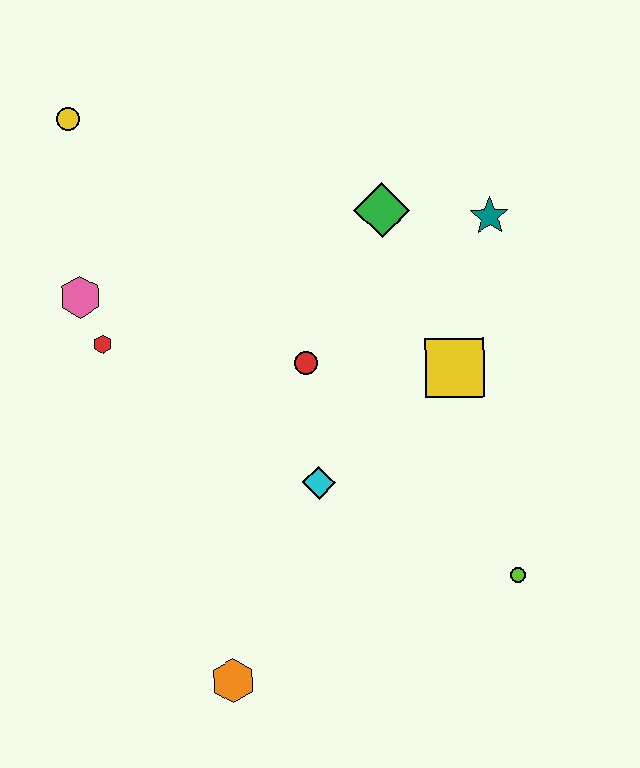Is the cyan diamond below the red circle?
Yes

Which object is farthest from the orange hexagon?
The yellow circle is farthest from the orange hexagon.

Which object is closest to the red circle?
The cyan diamond is closest to the red circle.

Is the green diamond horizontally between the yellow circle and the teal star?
Yes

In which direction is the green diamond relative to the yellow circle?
The green diamond is to the right of the yellow circle.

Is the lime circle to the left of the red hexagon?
No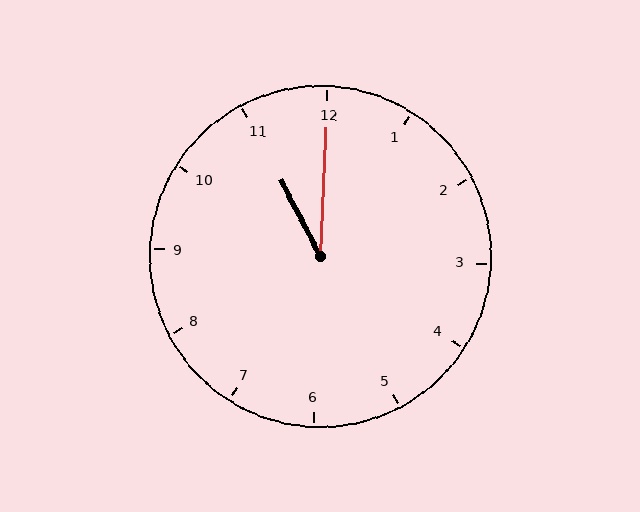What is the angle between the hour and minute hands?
Approximately 30 degrees.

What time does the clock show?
11:00.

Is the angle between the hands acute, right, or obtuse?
It is acute.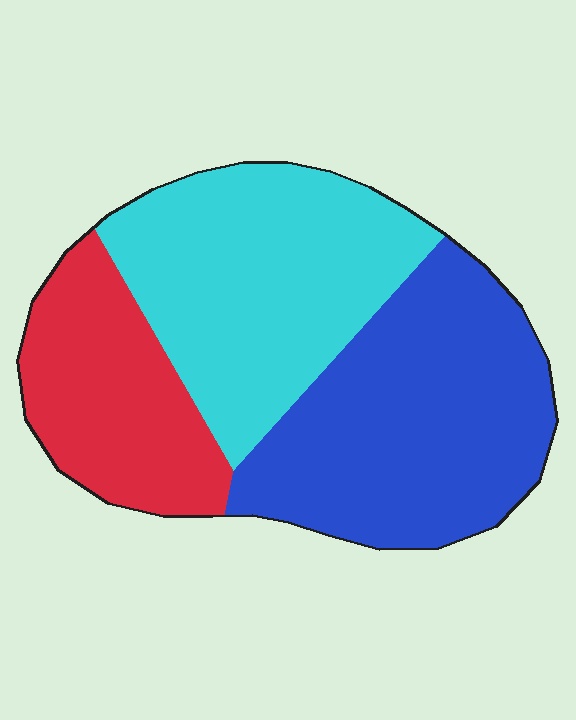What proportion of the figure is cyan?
Cyan takes up about three eighths (3/8) of the figure.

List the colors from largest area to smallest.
From largest to smallest: blue, cyan, red.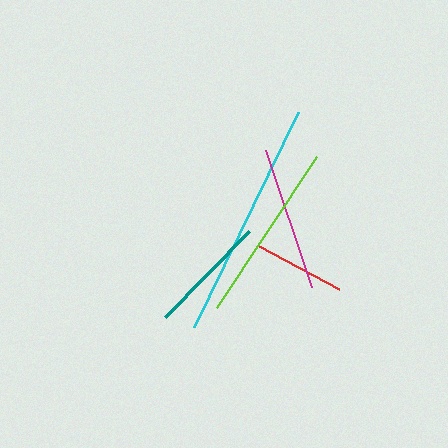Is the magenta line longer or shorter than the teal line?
The magenta line is longer than the teal line.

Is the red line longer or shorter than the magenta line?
The magenta line is longer than the red line.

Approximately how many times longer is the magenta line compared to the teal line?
The magenta line is approximately 1.2 times the length of the teal line.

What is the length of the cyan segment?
The cyan segment is approximately 239 pixels long.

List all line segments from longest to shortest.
From longest to shortest: cyan, lime, magenta, teal, red.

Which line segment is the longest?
The cyan line is the longest at approximately 239 pixels.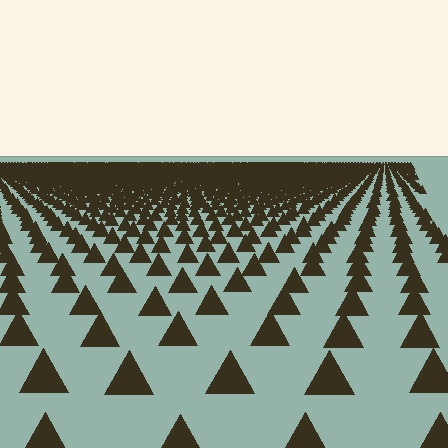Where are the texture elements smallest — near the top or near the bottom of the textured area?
Near the top.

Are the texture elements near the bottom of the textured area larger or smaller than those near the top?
Larger. Near the bottom, elements are closer to the viewer and appear at a bigger on-screen size.